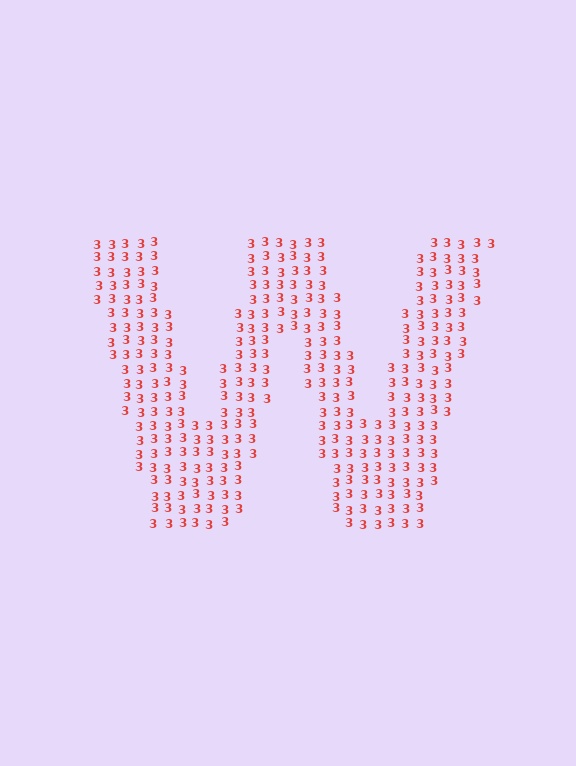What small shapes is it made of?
It is made of small digit 3's.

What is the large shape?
The large shape is the letter W.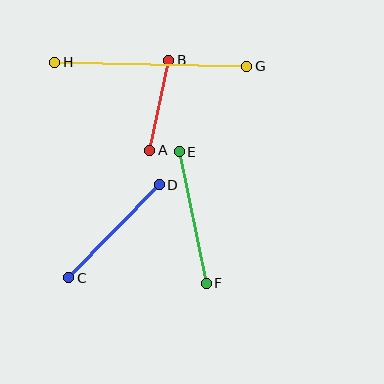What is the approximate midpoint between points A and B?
The midpoint is at approximately (159, 105) pixels.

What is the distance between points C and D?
The distance is approximately 130 pixels.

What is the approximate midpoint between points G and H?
The midpoint is at approximately (151, 64) pixels.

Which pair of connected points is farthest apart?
Points G and H are farthest apart.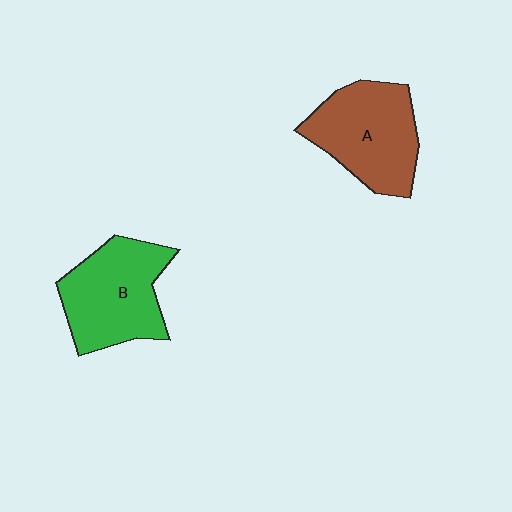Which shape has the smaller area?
Shape A (brown).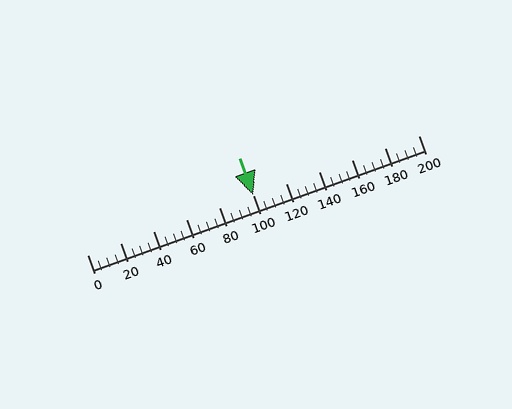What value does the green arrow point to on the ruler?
The green arrow points to approximately 100.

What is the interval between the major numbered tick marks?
The major tick marks are spaced 20 units apart.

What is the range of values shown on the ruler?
The ruler shows values from 0 to 200.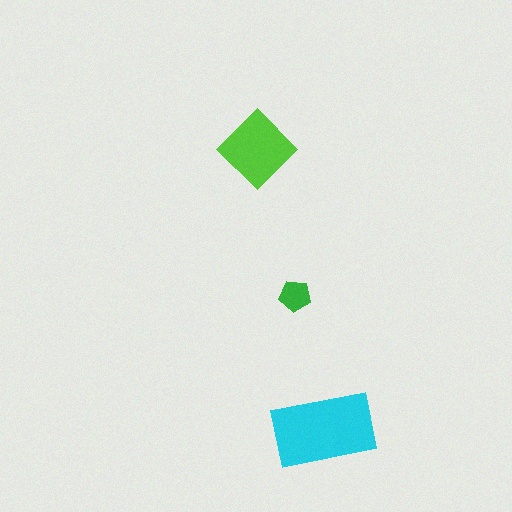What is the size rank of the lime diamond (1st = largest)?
2nd.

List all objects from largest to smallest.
The cyan rectangle, the lime diamond, the green pentagon.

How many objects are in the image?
There are 3 objects in the image.